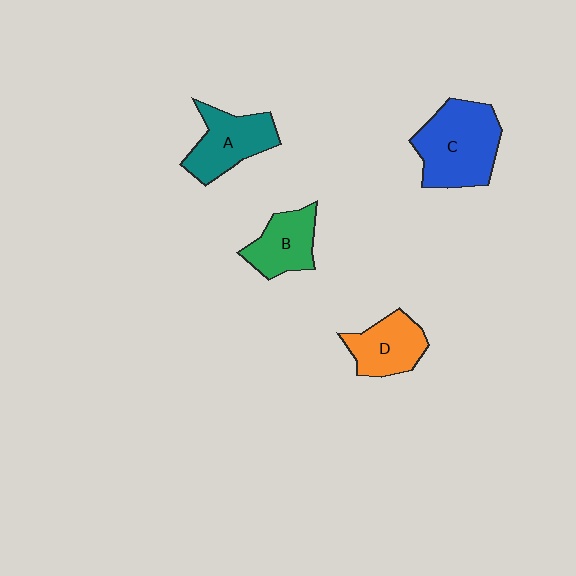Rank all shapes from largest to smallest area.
From largest to smallest: C (blue), A (teal), D (orange), B (green).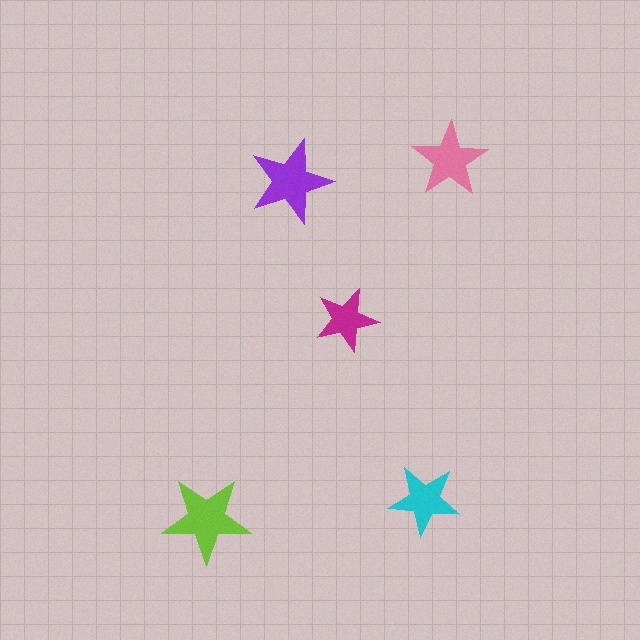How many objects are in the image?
There are 5 objects in the image.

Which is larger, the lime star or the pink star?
The lime one.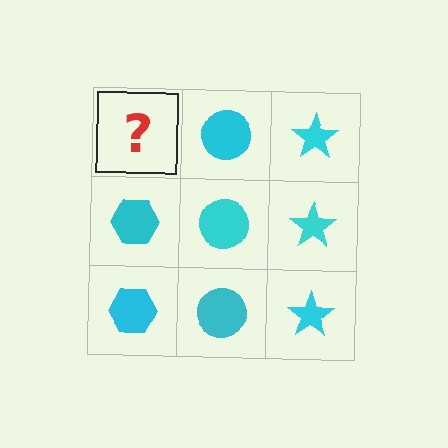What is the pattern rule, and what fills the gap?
The rule is that each column has a consistent shape. The gap should be filled with a cyan hexagon.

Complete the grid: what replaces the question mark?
The question mark should be replaced with a cyan hexagon.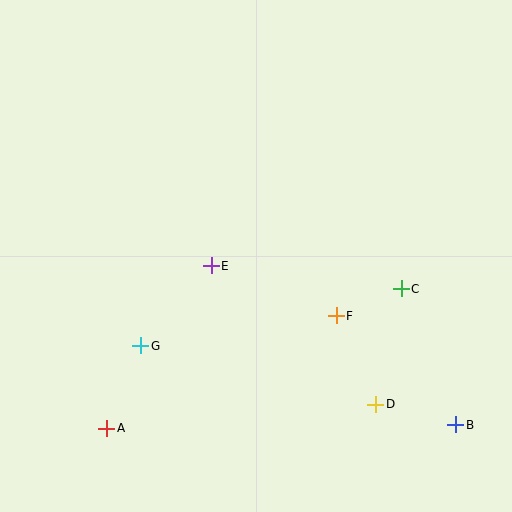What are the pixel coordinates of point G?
Point G is at (141, 346).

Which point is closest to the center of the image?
Point E at (211, 266) is closest to the center.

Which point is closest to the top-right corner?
Point C is closest to the top-right corner.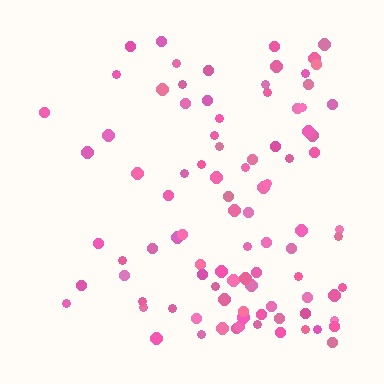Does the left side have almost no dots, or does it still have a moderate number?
Still a moderate number, just noticeably fewer than the right.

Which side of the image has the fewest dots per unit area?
The left.